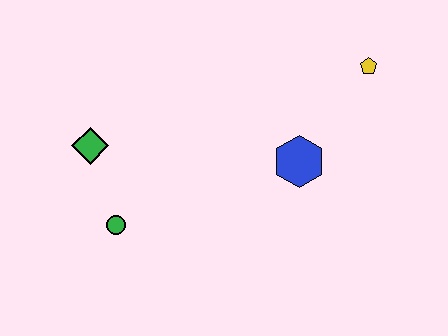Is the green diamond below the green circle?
No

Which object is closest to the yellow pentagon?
The blue hexagon is closest to the yellow pentagon.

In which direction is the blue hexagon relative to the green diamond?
The blue hexagon is to the right of the green diamond.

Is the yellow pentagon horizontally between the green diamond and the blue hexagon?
No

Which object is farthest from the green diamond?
The yellow pentagon is farthest from the green diamond.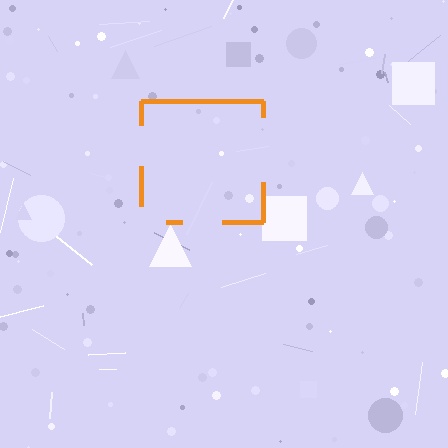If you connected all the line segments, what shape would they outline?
They would outline a square.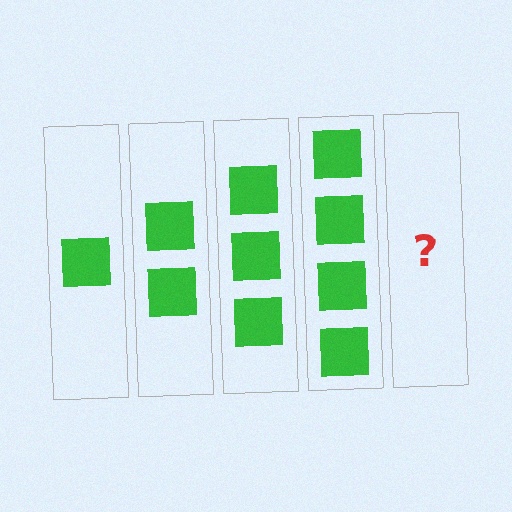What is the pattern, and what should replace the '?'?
The pattern is that each step adds one more square. The '?' should be 5 squares.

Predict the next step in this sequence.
The next step is 5 squares.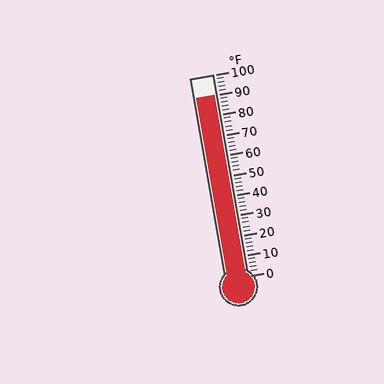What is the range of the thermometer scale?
The thermometer scale ranges from 0°F to 100°F.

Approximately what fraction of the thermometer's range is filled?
The thermometer is filled to approximately 90% of its range.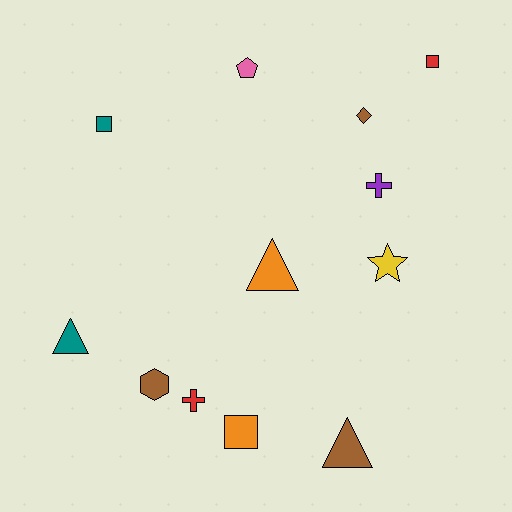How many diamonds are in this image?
There is 1 diamond.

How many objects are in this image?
There are 12 objects.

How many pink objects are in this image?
There is 1 pink object.